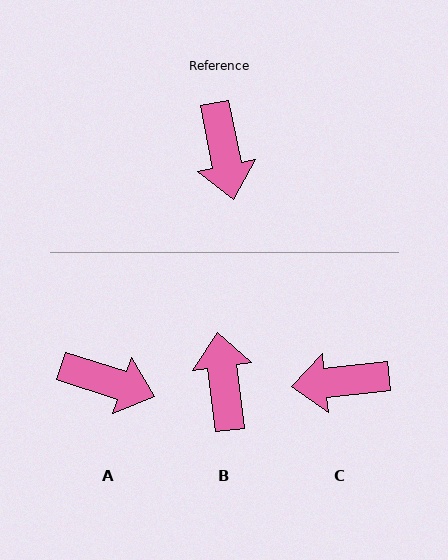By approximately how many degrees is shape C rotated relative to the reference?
Approximately 95 degrees clockwise.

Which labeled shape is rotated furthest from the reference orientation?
B, about 176 degrees away.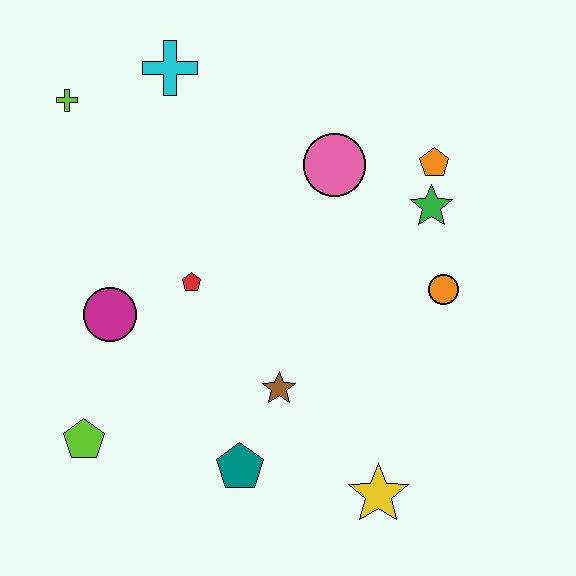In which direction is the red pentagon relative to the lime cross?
The red pentagon is below the lime cross.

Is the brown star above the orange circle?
No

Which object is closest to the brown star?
The teal pentagon is closest to the brown star.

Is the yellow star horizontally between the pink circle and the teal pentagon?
No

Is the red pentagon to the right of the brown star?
No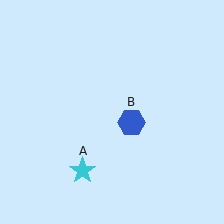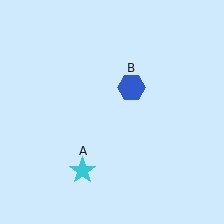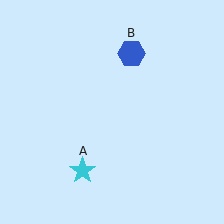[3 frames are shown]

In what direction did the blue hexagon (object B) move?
The blue hexagon (object B) moved up.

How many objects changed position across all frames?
1 object changed position: blue hexagon (object B).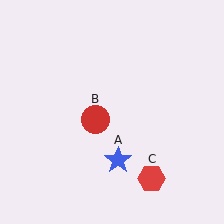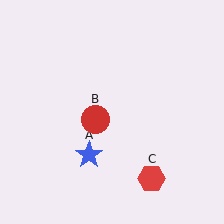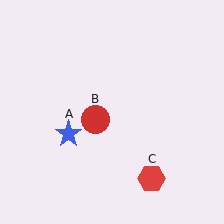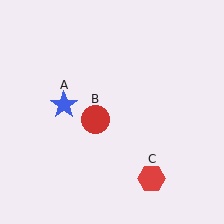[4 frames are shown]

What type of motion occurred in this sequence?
The blue star (object A) rotated clockwise around the center of the scene.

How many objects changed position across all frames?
1 object changed position: blue star (object A).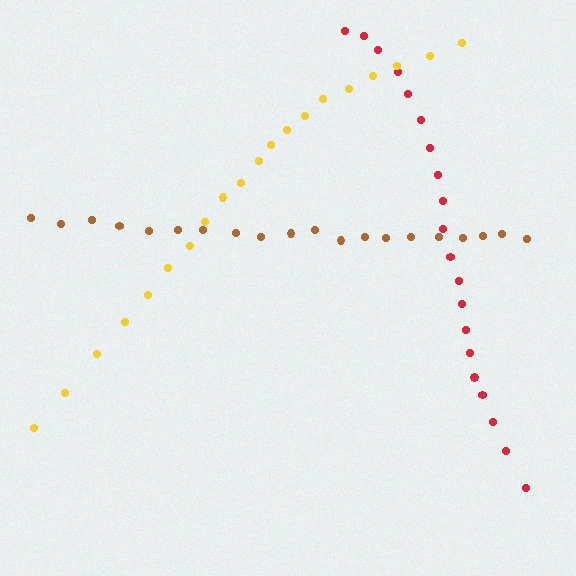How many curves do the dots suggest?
There are 3 distinct paths.